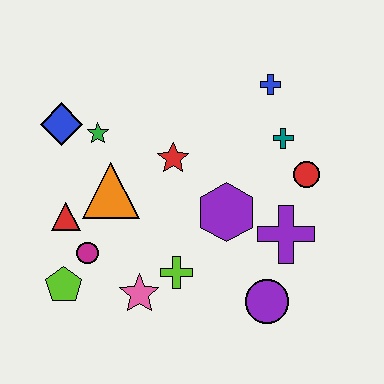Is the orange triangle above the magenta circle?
Yes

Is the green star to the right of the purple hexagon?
No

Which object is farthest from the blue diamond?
The purple circle is farthest from the blue diamond.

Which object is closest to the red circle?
The teal cross is closest to the red circle.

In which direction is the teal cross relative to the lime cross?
The teal cross is above the lime cross.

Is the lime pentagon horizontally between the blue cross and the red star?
No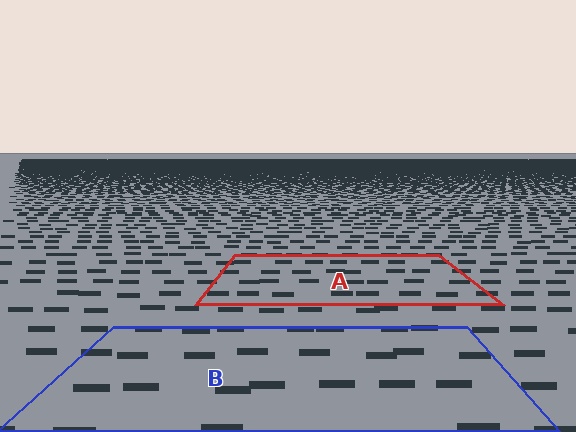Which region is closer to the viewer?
Region B is closer. The texture elements there are larger and more spread out.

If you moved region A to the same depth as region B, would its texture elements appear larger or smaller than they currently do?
They would appear larger. At a closer depth, the same texture elements are projected at a bigger on-screen size.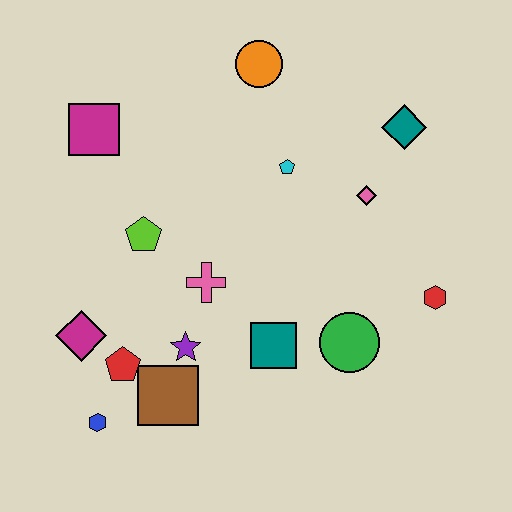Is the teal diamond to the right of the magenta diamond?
Yes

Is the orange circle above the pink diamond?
Yes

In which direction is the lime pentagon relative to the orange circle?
The lime pentagon is below the orange circle.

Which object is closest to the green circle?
The teal square is closest to the green circle.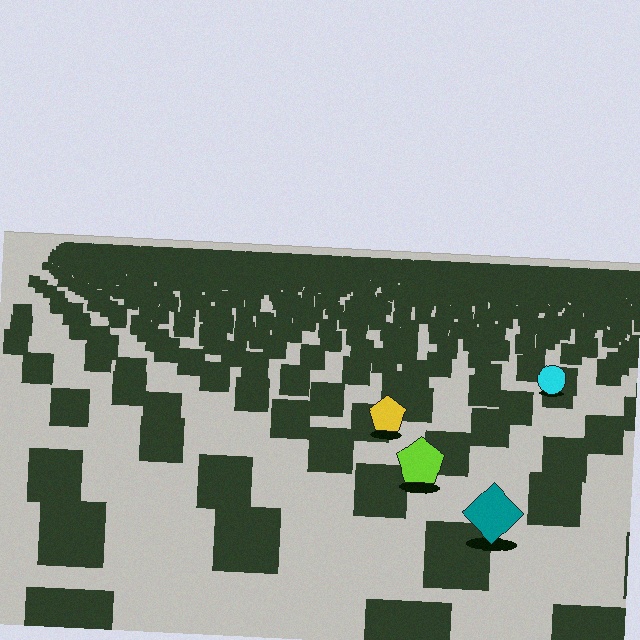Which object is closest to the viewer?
The teal diamond is closest. The texture marks near it are larger and more spread out.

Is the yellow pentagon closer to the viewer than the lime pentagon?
No. The lime pentagon is closer — you can tell from the texture gradient: the ground texture is coarser near it.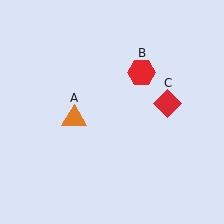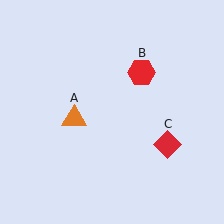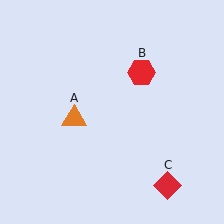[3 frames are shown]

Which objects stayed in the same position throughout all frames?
Orange triangle (object A) and red hexagon (object B) remained stationary.